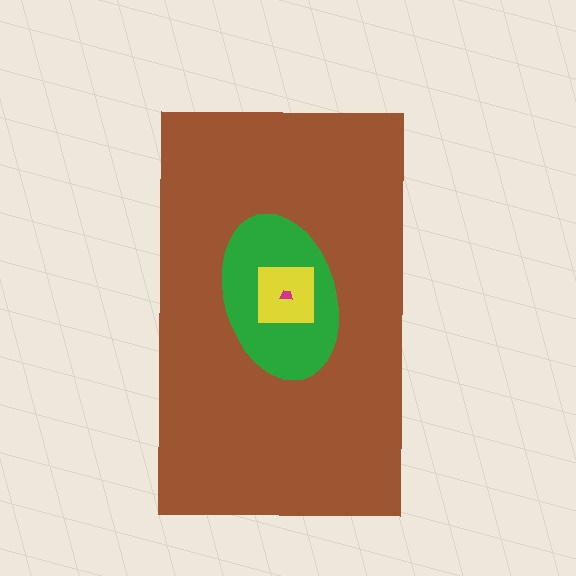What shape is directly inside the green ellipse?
The yellow square.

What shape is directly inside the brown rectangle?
The green ellipse.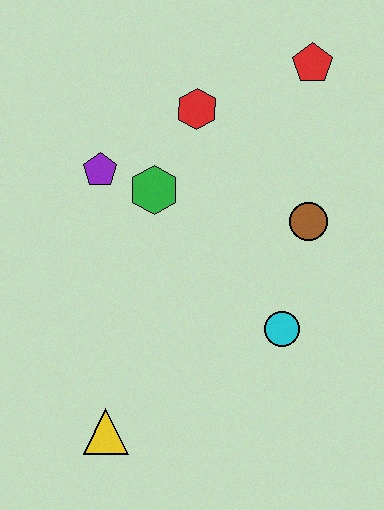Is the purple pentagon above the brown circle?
Yes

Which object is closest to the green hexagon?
The purple pentagon is closest to the green hexagon.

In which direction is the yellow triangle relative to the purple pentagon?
The yellow triangle is below the purple pentagon.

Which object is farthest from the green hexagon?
The yellow triangle is farthest from the green hexagon.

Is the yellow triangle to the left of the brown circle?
Yes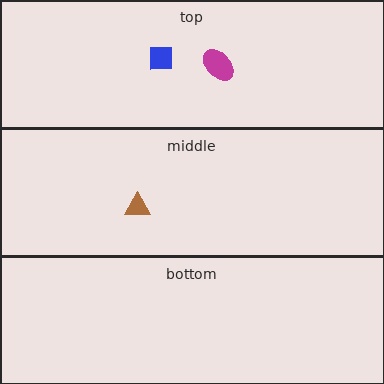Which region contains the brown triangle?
The middle region.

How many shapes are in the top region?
2.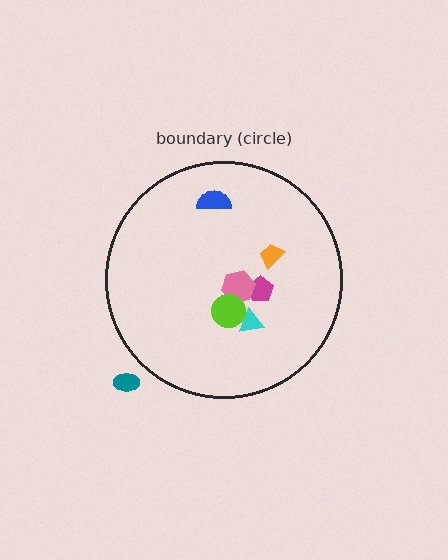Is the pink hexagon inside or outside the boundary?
Inside.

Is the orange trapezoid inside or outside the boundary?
Inside.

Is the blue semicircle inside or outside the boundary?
Inside.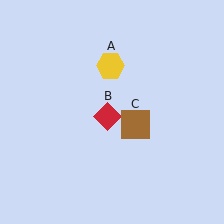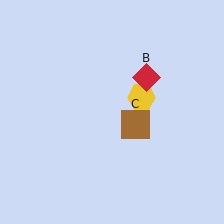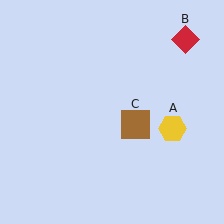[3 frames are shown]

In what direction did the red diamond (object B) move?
The red diamond (object B) moved up and to the right.